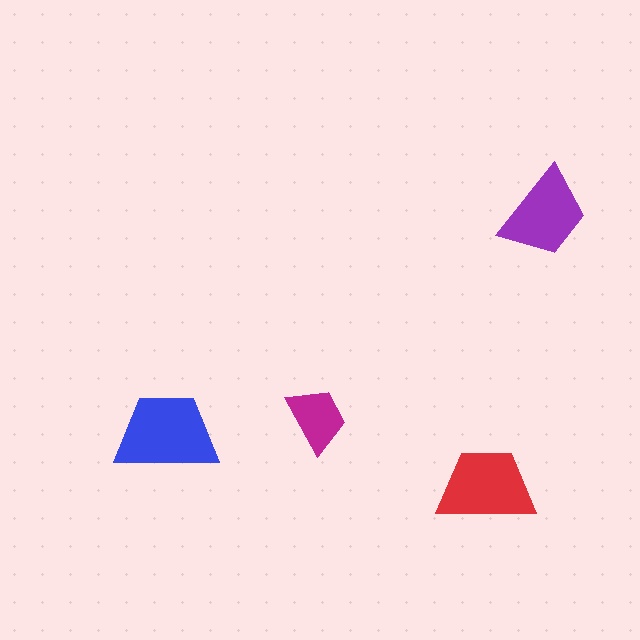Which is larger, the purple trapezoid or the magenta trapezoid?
The purple one.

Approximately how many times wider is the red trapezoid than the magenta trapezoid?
About 1.5 times wider.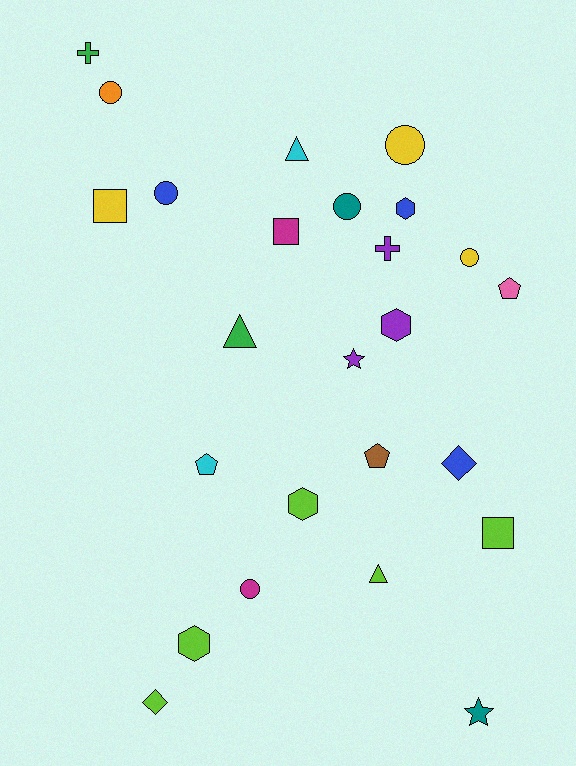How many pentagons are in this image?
There are 3 pentagons.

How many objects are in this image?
There are 25 objects.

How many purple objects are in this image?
There are 3 purple objects.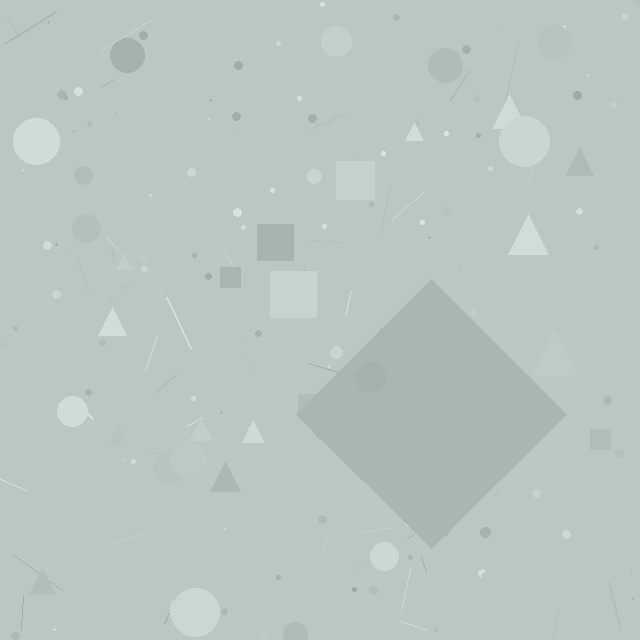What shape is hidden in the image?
A diamond is hidden in the image.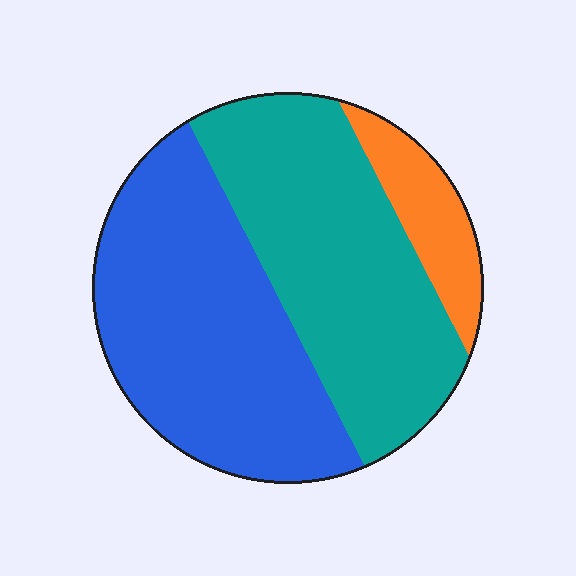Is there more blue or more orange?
Blue.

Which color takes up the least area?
Orange, at roughly 10%.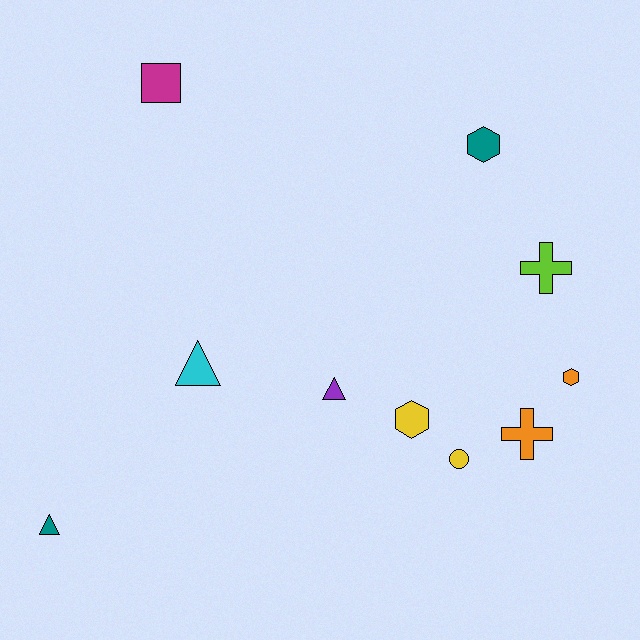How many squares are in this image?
There is 1 square.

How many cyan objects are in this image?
There is 1 cyan object.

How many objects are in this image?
There are 10 objects.